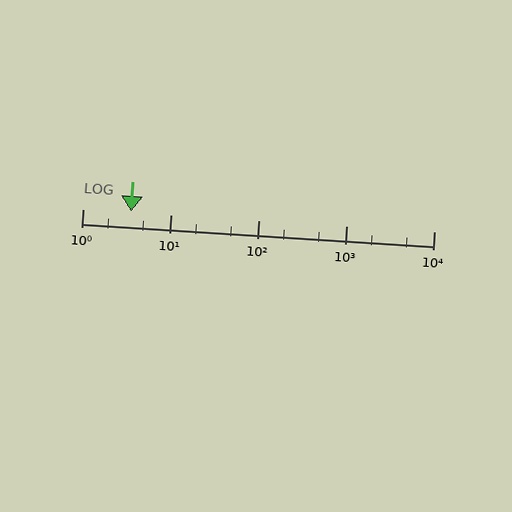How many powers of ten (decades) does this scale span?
The scale spans 4 decades, from 1 to 10000.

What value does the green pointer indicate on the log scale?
The pointer indicates approximately 3.6.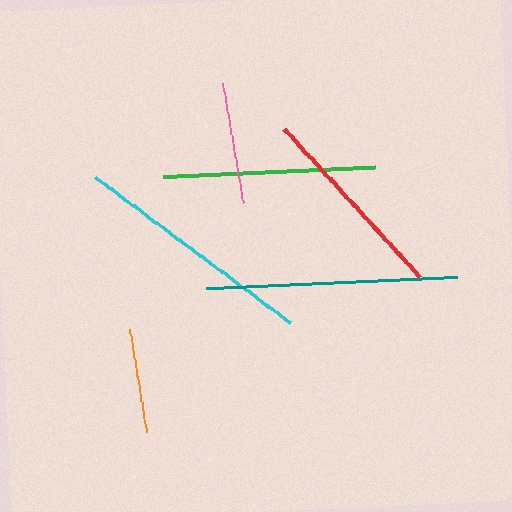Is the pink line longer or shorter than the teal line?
The teal line is longer than the pink line.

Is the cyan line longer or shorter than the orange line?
The cyan line is longer than the orange line.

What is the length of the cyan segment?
The cyan segment is approximately 242 pixels long.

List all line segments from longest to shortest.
From longest to shortest: teal, cyan, green, red, pink, orange.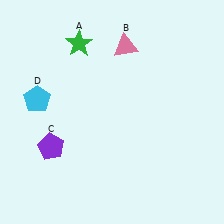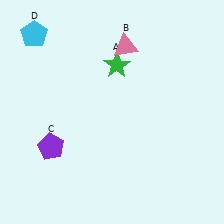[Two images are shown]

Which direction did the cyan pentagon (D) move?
The cyan pentagon (D) moved up.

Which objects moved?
The objects that moved are: the green star (A), the cyan pentagon (D).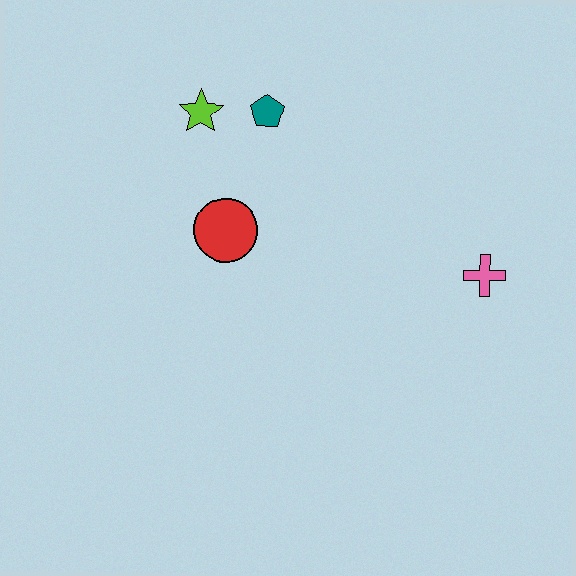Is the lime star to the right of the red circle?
No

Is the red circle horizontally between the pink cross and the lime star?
Yes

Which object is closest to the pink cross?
The red circle is closest to the pink cross.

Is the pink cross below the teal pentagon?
Yes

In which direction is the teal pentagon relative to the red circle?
The teal pentagon is above the red circle.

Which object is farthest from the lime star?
The pink cross is farthest from the lime star.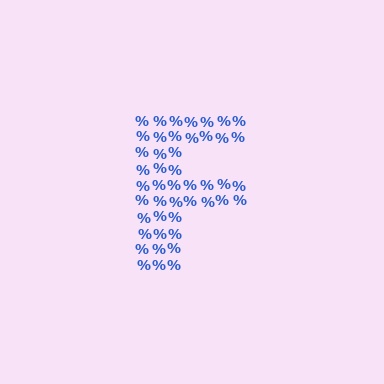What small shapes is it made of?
It is made of small percent signs.